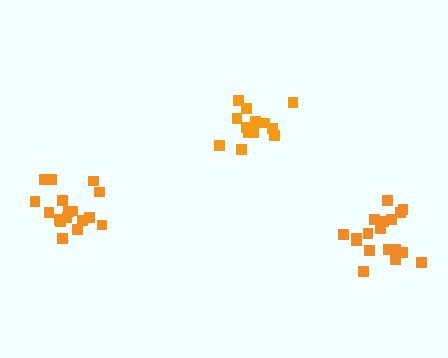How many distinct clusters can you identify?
There are 3 distinct clusters.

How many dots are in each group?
Group 1: 19 dots, Group 2: 13 dots, Group 3: 17 dots (49 total).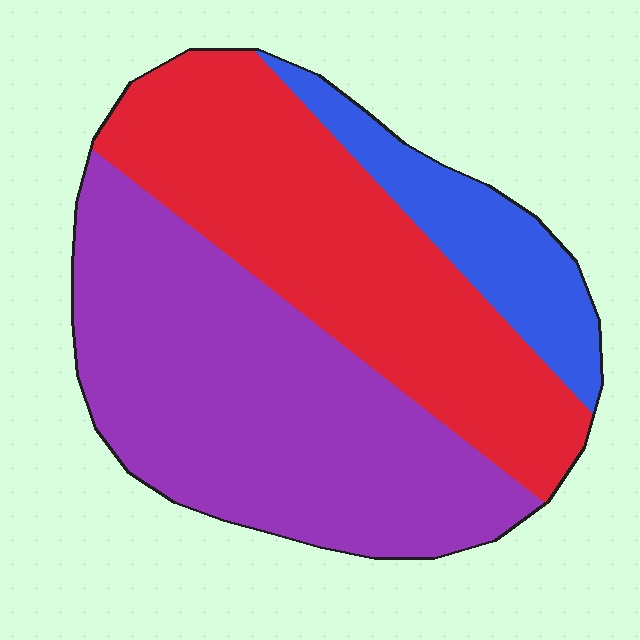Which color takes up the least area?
Blue, at roughly 15%.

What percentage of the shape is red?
Red takes up about two fifths (2/5) of the shape.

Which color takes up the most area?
Purple, at roughly 45%.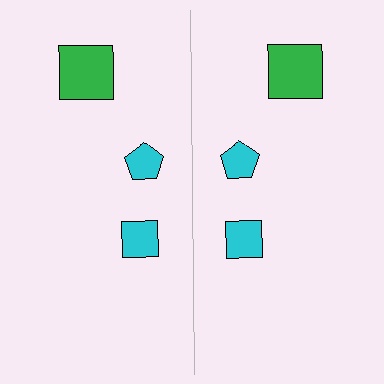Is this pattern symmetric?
Yes, this pattern has bilateral (reflection) symmetry.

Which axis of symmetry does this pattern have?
The pattern has a vertical axis of symmetry running through the center of the image.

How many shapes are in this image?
There are 6 shapes in this image.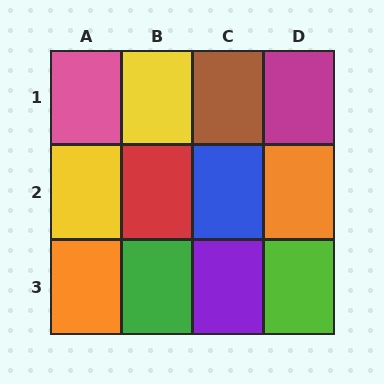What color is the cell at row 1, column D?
Magenta.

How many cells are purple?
1 cell is purple.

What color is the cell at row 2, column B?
Red.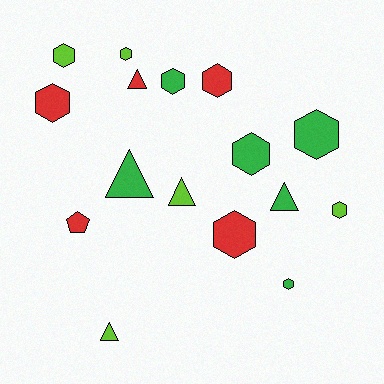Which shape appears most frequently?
Hexagon, with 10 objects.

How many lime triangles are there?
There are 2 lime triangles.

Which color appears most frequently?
Green, with 6 objects.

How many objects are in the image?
There are 16 objects.